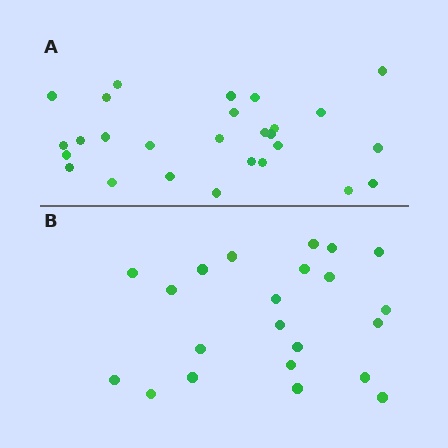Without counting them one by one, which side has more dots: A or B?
Region A (the top region) has more dots.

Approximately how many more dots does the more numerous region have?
Region A has about 5 more dots than region B.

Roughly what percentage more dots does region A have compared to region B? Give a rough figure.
About 25% more.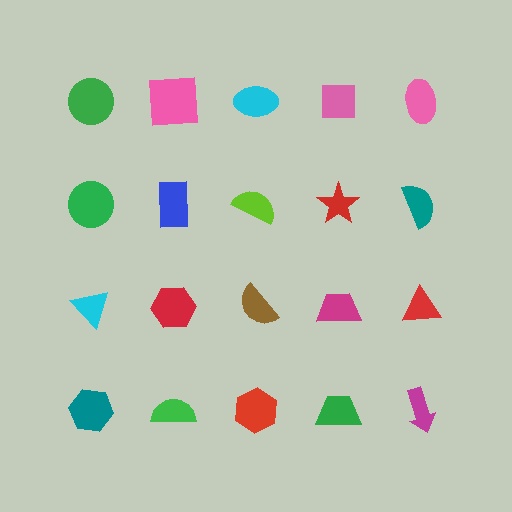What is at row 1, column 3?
A cyan ellipse.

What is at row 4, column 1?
A teal hexagon.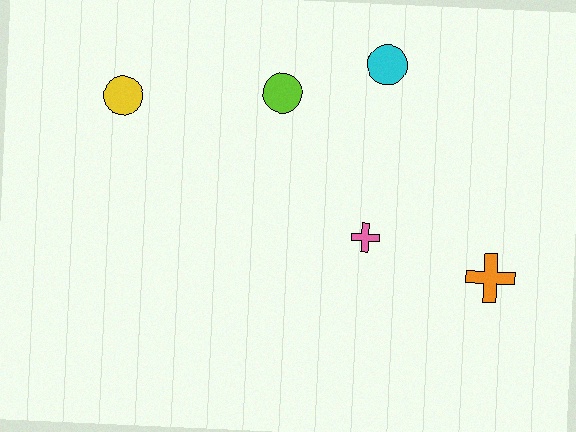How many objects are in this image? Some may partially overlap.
There are 5 objects.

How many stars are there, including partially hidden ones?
There are no stars.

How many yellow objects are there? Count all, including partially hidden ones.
There is 1 yellow object.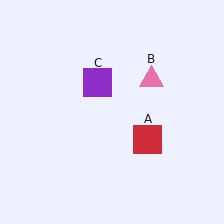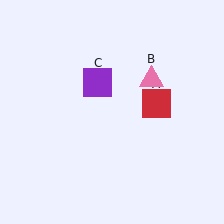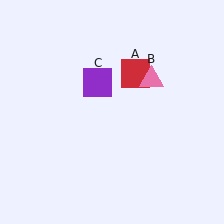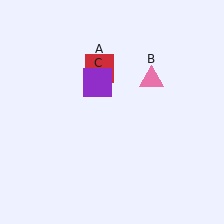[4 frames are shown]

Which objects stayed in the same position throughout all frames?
Pink triangle (object B) and purple square (object C) remained stationary.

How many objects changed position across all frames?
1 object changed position: red square (object A).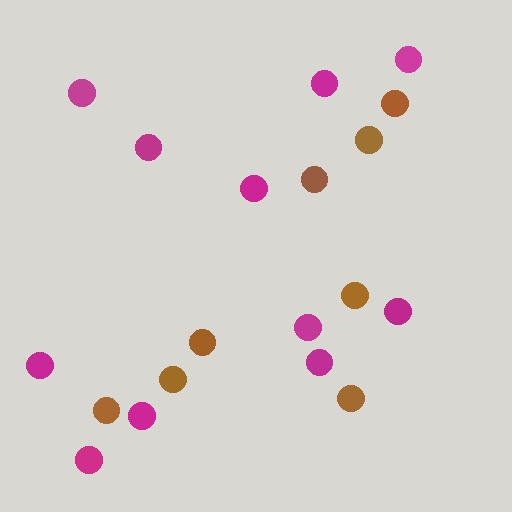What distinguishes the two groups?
There are 2 groups: one group of brown circles (8) and one group of magenta circles (11).